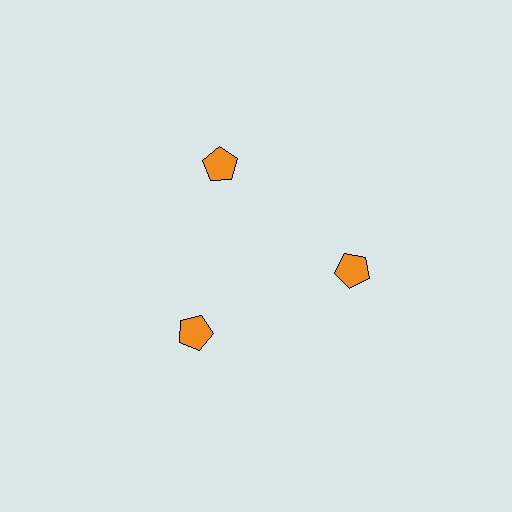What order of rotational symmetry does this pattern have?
This pattern has 3-fold rotational symmetry.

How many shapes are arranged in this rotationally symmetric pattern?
There are 3 shapes, arranged in 3 groups of 1.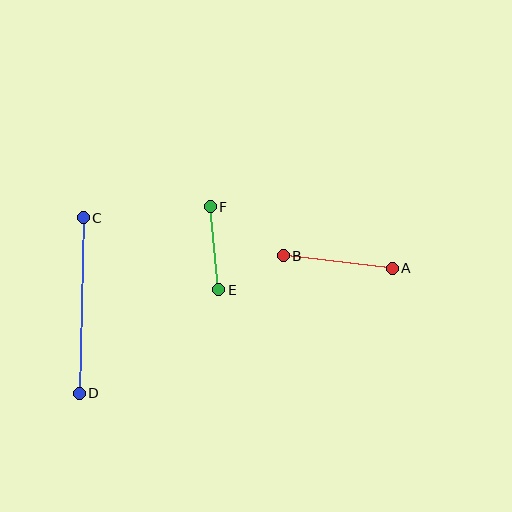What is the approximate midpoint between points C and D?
The midpoint is at approximately (81, 306) pixels.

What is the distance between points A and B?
The distance is approximately 110 pixels.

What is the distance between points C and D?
The distance is approximately 175 pixels.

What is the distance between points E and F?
The distance is approximately 83 pixels.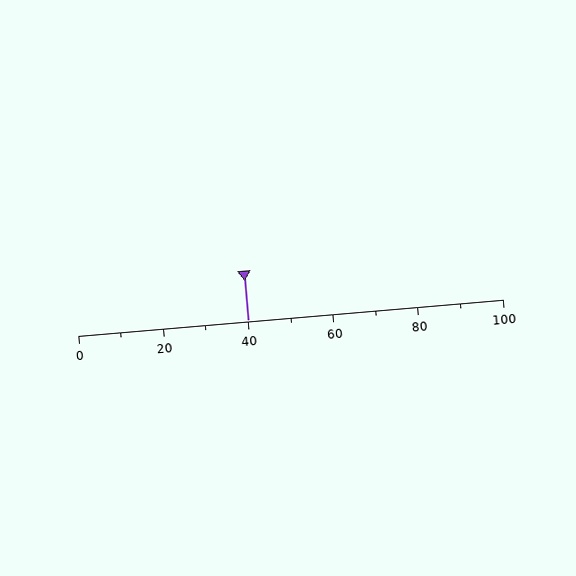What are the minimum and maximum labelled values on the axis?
The axis runs from 0 to 100.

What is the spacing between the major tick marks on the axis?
The major ticks are spaced 20 apart.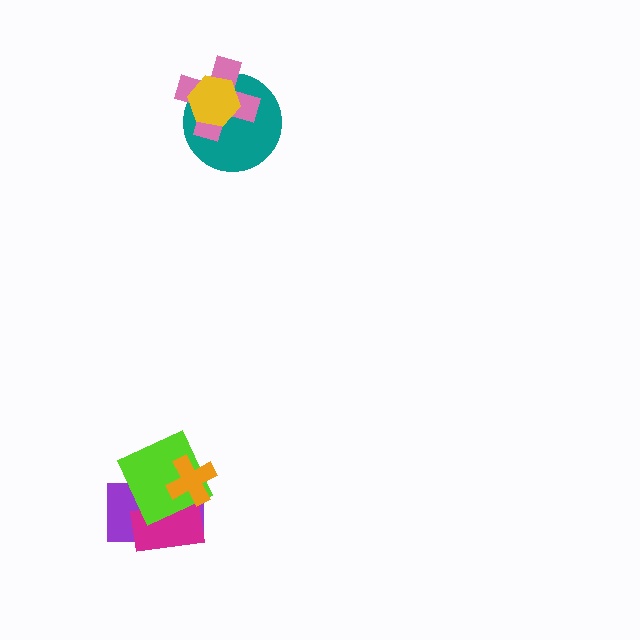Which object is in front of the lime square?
The orange cross is in front of the lime square.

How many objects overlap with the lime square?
3 objects overlap with the lime square.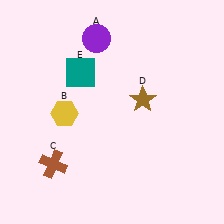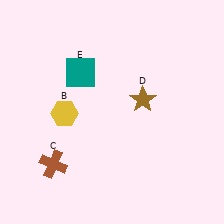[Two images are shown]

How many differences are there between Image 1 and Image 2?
There is 1 difference between the two images.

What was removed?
The purple circle (A) was removed in Image 2.